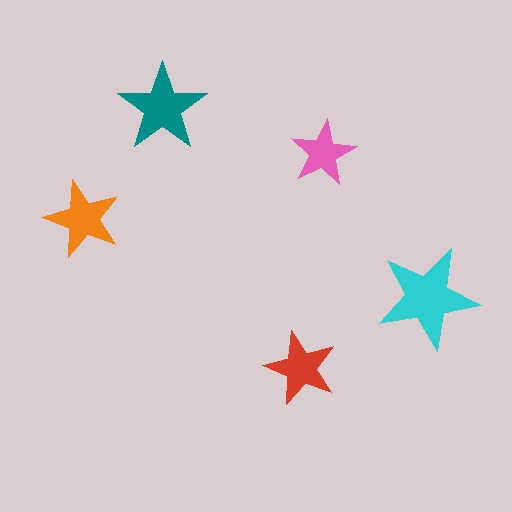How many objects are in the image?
There are 5 objects in the image.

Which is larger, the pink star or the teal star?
The teal one.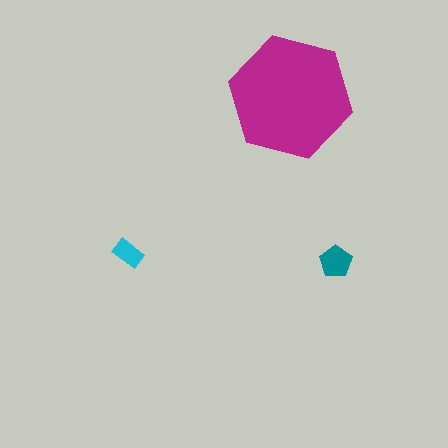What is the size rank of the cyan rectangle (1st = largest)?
3rd.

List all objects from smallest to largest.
The cyan rectangle, the teal pentagon, the magenta hexagon.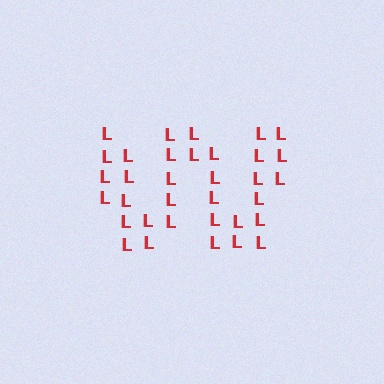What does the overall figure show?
The overall figure shows the letter W.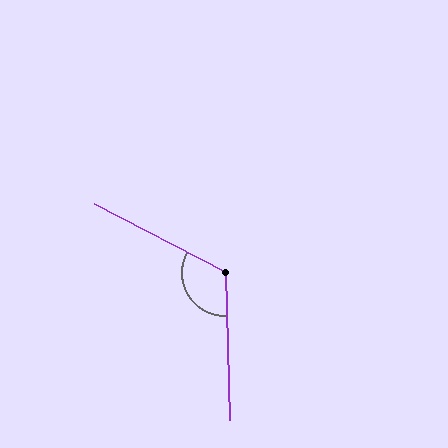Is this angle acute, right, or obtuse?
It is obtuse.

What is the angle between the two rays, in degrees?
Approximately 119 degrees.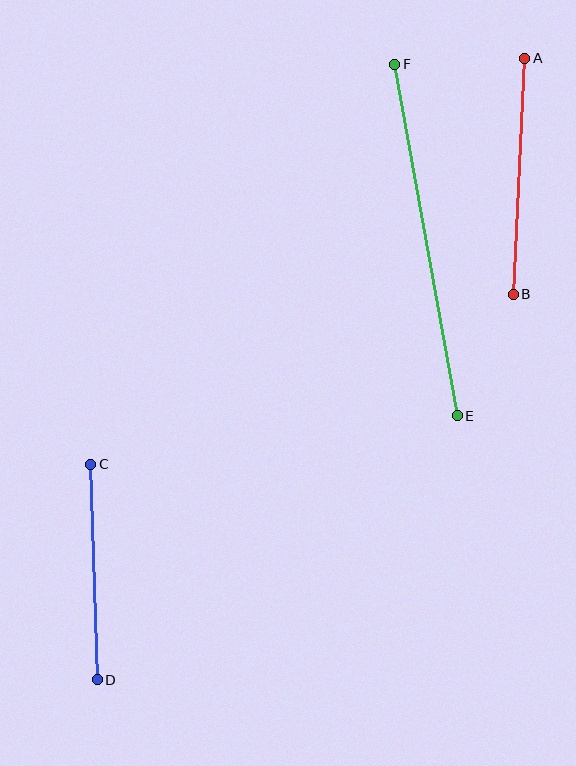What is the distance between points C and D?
The distance is approximately 216 pixels.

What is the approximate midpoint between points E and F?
The midpoint is at approximately (426, 240) pixels.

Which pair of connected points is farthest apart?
Points E and F are farthest apart.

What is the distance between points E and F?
The distance is approximately 357 pixels.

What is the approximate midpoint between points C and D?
The midpoint is at approximately (94, 572) pixels.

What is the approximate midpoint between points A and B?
The midpoint is at approximately (519, 176) pixels.